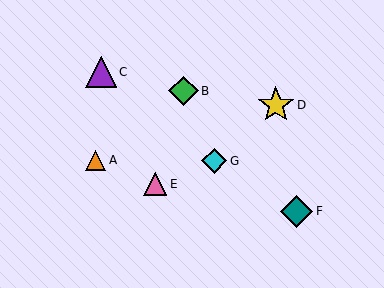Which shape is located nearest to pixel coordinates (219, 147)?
The cyan diamond (labeled G) at (214, 161) is nearest to that location.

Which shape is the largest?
The yellow star (labeled D) is the largest.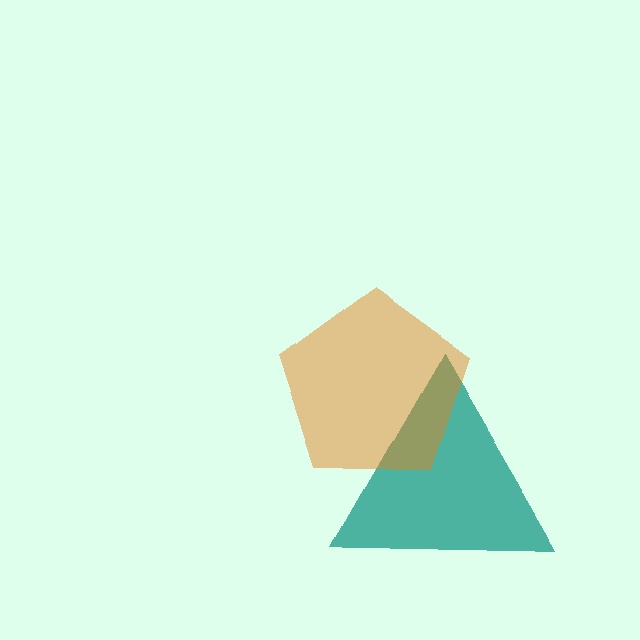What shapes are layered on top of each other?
The layered shapes are: a teal triangle, an orange pentagon.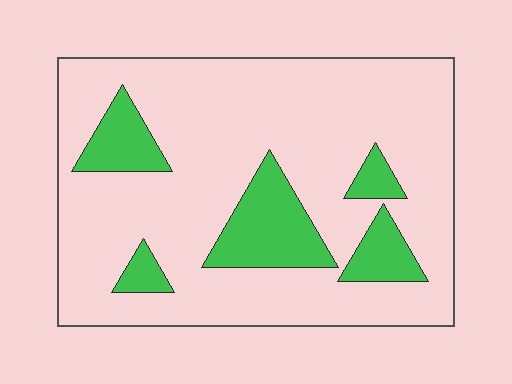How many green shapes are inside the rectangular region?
5.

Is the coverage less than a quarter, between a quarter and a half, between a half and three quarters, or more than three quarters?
Less than a quarter.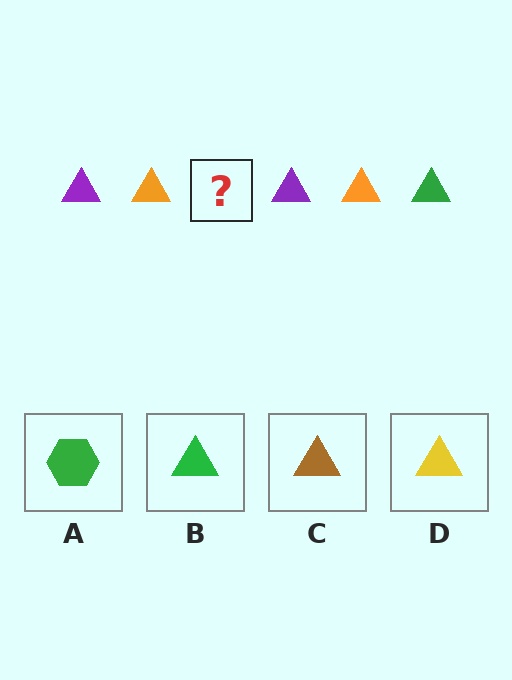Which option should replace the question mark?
Option B.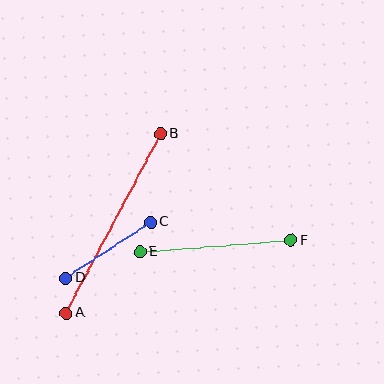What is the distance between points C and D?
The distance is approximately 102 pixels.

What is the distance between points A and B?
The distance is approximately 203 pixels.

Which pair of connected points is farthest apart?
Points A and B are farthest apart.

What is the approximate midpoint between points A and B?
The midpoint is at approximately (113, 224) pixels.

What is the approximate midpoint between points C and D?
The midpoint is at approximately (108, 250) pixels.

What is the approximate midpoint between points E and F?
The midpoint is at approximately (216, 246) pixels.